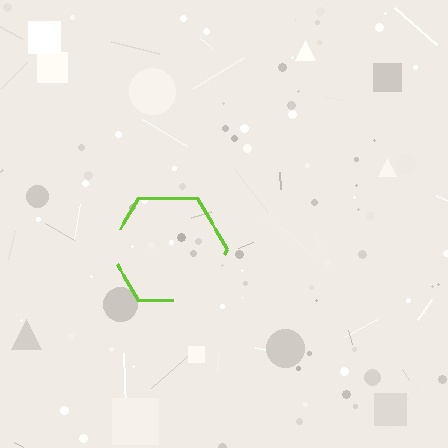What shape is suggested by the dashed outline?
The dashed outline suggests a hexagon.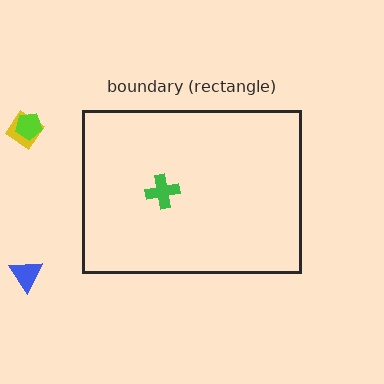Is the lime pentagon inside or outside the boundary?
Outside.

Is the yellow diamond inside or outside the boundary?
Outside.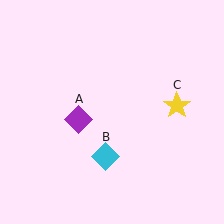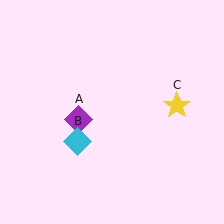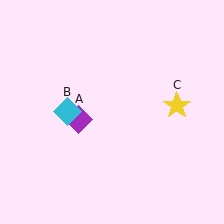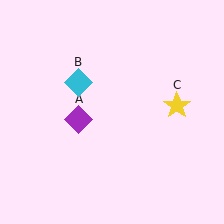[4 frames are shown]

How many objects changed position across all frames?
1 object changed position: cyan diamond (object B).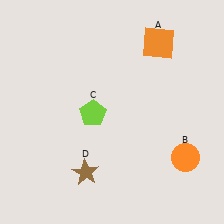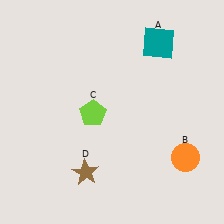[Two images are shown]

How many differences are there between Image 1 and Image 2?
There is 1 difference between the two images.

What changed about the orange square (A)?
In Image 1, A is orange. In Image 2, it changed to teal.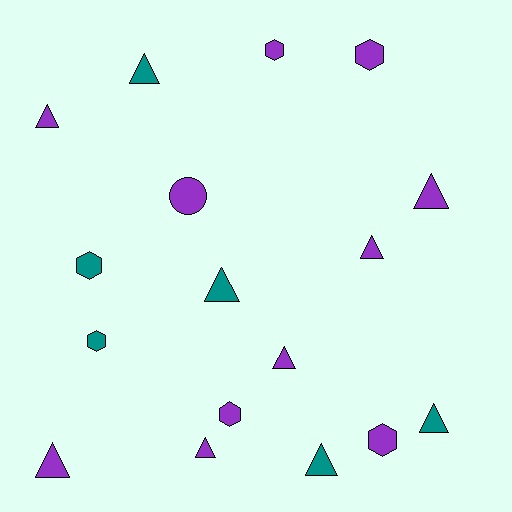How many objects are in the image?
There are 17 objects.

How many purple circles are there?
There is 1 purple circle.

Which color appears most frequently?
Purple, with 11 objects.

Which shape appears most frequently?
Triangle, with 10 objects.